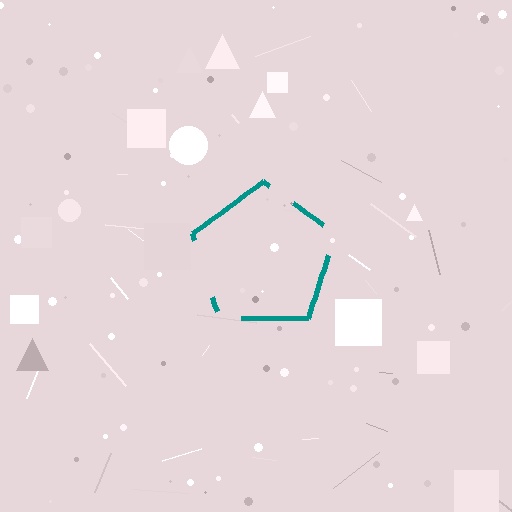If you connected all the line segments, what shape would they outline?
They would outline a pentagon.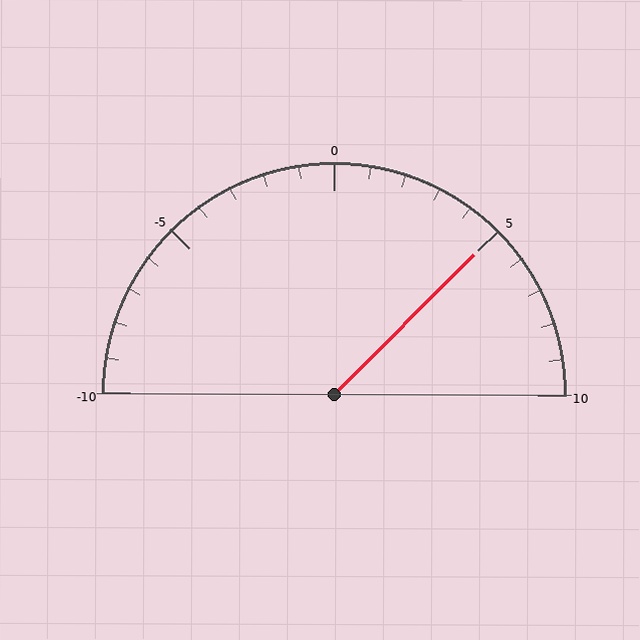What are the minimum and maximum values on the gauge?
The gauge ranges from -10 to 10.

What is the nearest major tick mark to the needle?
The nearest major tick mark is 5.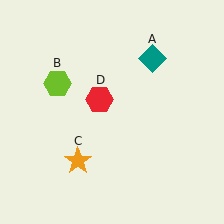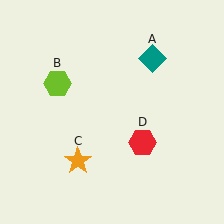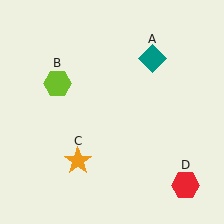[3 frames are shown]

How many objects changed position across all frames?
1 object changed position: red hexagon (object D).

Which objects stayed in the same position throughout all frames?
Teal diamond (object A) and lime hexagon (object B) and orange star (object C) remained stationary.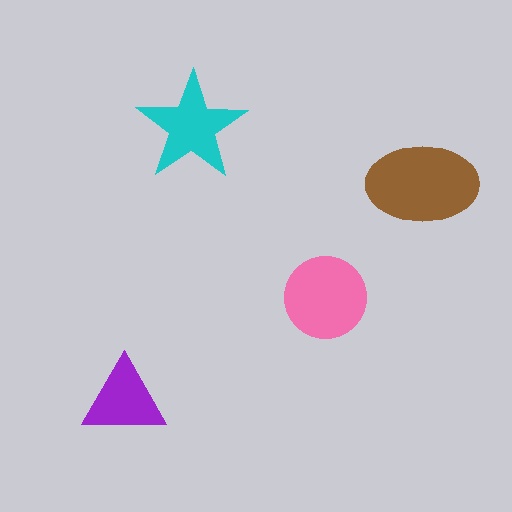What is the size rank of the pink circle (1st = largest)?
2nd.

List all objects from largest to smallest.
The brown ellipse, the pink circle, the cyan star, the purple triangle.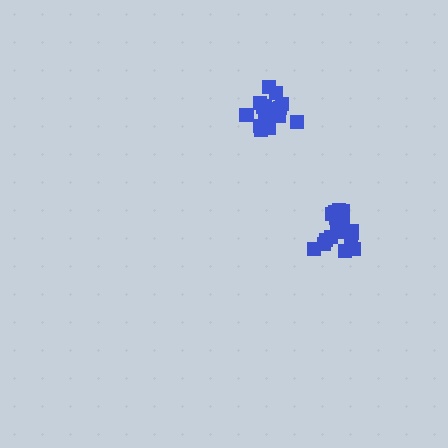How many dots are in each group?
Group 1: 18 dots, Group 2: 17 dots (35 total).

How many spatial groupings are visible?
There are 2 spatial groupings.